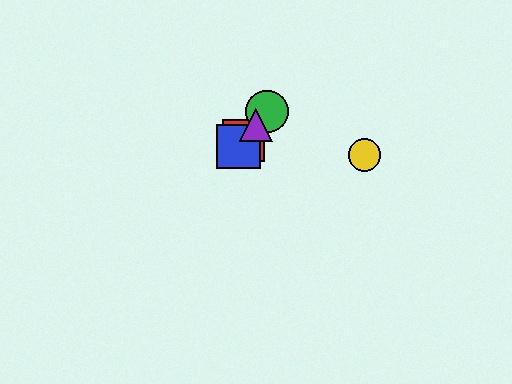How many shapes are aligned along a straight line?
4 shapes (the red square, the blue square, the green circle, the purple triangle) are aligned along a straight line.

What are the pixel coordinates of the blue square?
The blue square is at (238, 147).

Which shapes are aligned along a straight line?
The red square, the blue square, the green circle, the purple triangle are aligned along a straight line.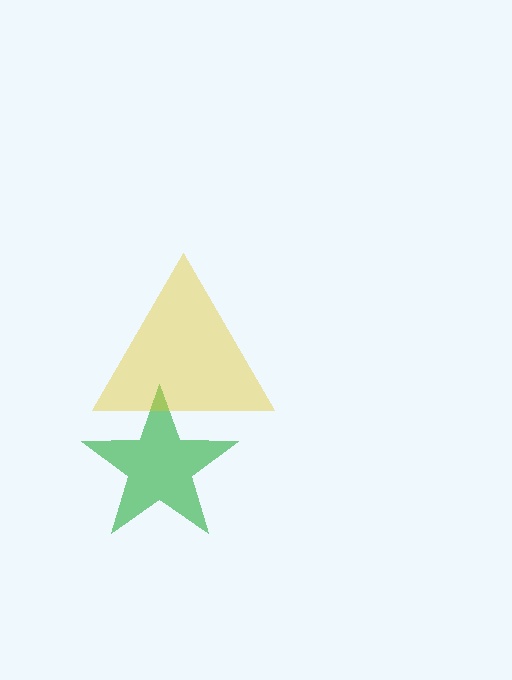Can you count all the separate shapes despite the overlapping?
Yes, there are 2 separate shapes.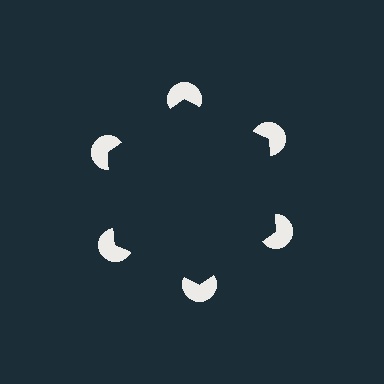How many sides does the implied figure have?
6 sides.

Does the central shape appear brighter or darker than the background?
It typically appears slightly darker than the background, even though no actual brightness change is drawn.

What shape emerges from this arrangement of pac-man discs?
An illusory hexagon — its edges are inferred from the aligned wedge cuts in the pac-man discs, not physically drawn.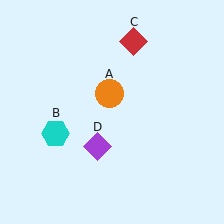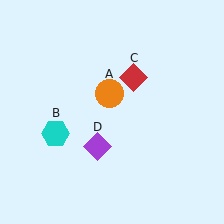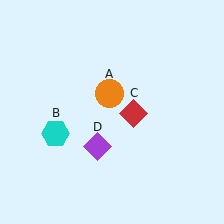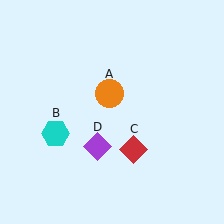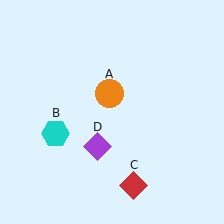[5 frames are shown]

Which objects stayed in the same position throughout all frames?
Orange circle (object A) and cyan hexagon (object B) and purple diamond (object D) remained stationary.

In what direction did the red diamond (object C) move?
The red diamond (object C) moved down.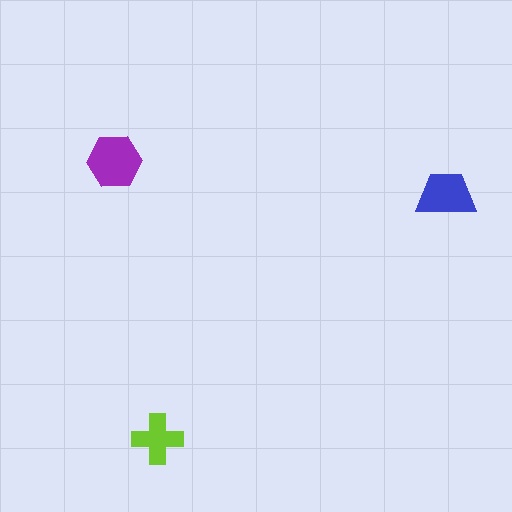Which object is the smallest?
The lime cross.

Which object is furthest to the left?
The purple hexagon is leftmost.